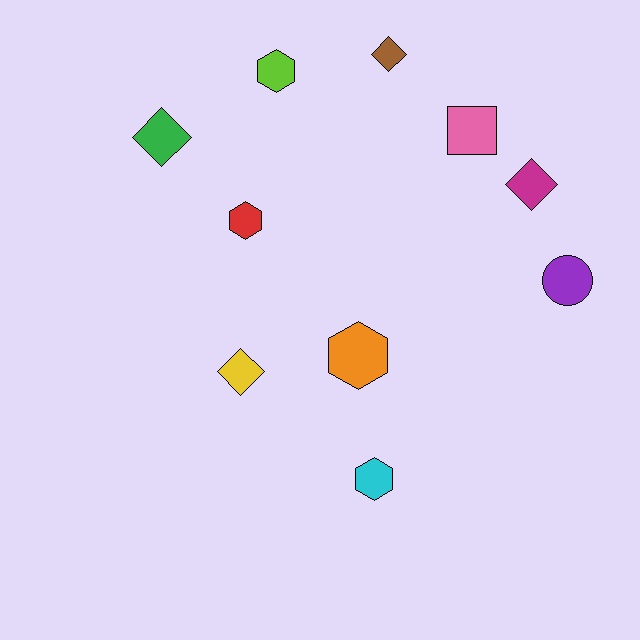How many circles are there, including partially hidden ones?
There is 1 circle.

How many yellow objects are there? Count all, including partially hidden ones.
There is 1 yellow object.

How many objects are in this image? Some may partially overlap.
There are 10 objects.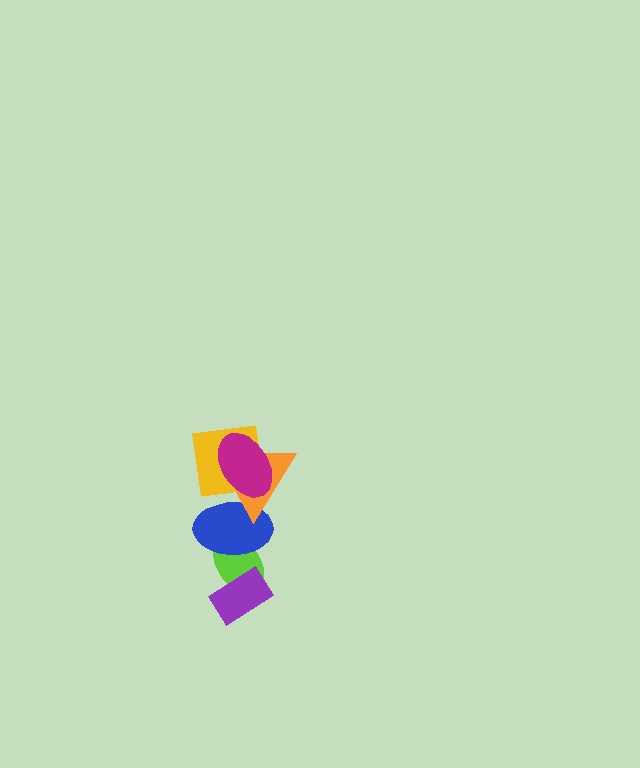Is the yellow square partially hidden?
Yes, it is partially covered by another shape.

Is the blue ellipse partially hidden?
Yes, it is partially covered by another shape.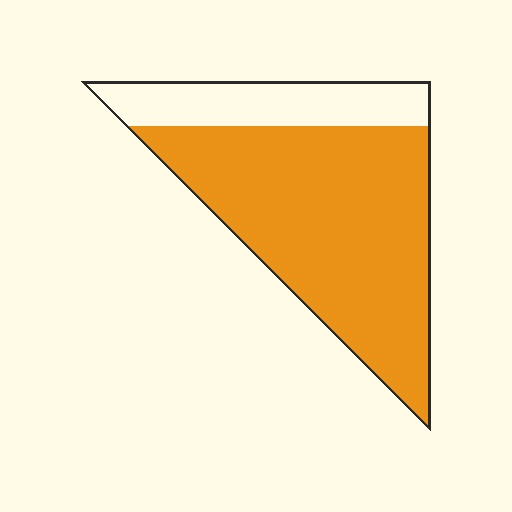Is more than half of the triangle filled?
Yes.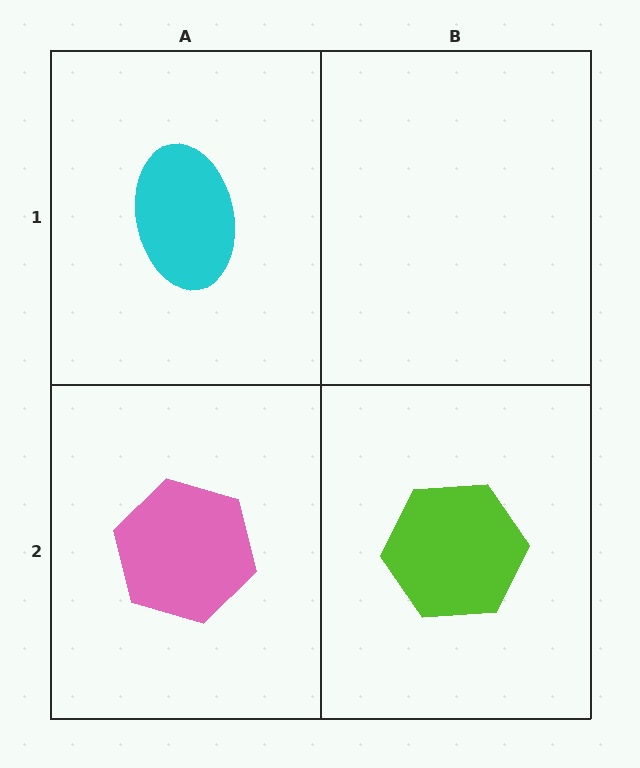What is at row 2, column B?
A lime hexagon.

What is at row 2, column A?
A pink hexagon.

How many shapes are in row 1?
1 shape.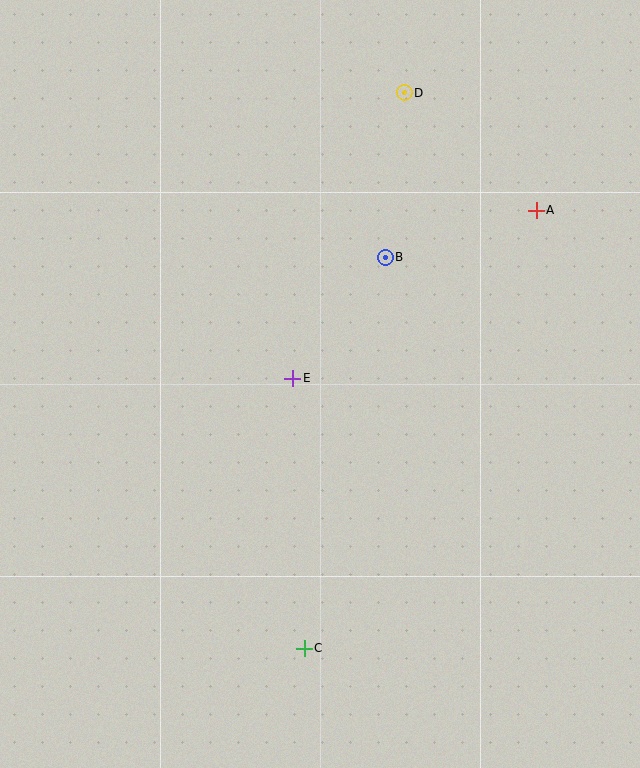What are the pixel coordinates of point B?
Point B is at (385, 257).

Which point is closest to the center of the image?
Point E at (293, 378) is closest to the center.